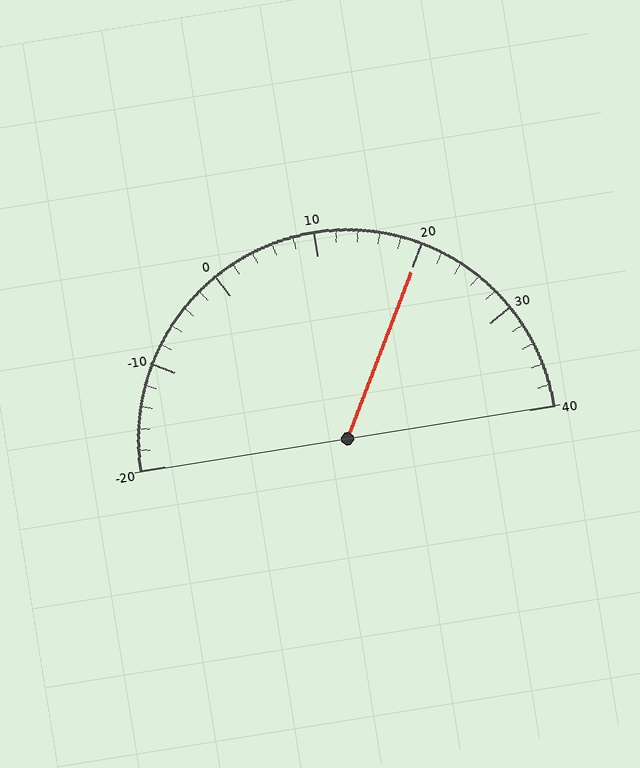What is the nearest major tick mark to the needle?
The nearest major tick mark is 20.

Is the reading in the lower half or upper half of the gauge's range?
The reading is in the upper half of the range (-20 to 40).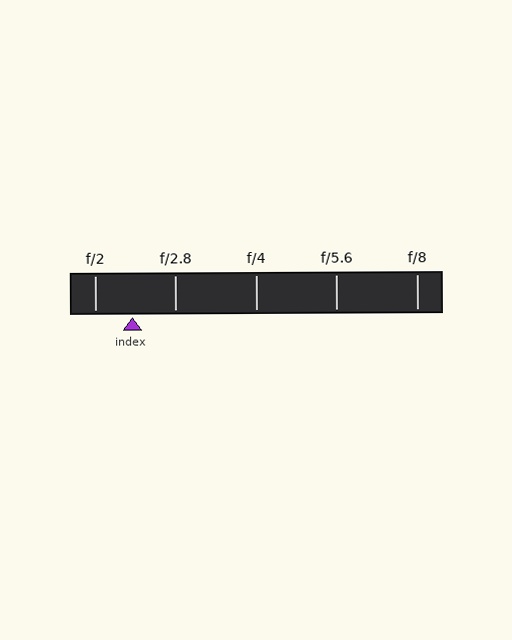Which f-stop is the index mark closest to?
The index mark is closest to f/2.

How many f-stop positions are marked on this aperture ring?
There are 5 f-stop positions marked.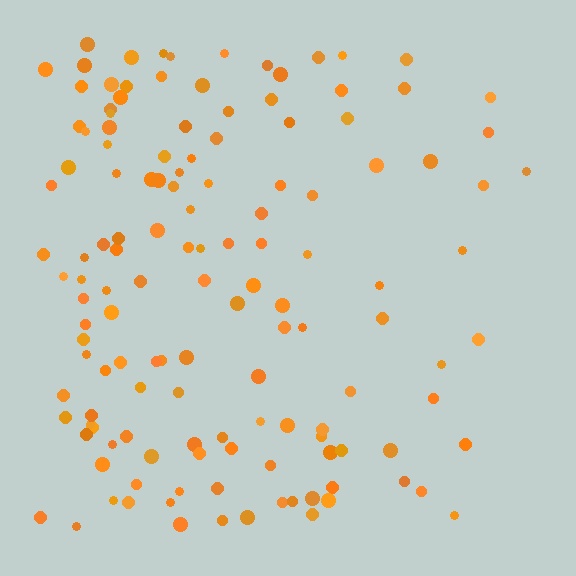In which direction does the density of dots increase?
From right to left, with the left side densest.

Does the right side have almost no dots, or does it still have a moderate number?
Still a moderate number, just noticeably fewer than the left.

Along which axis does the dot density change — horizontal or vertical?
Horizontal.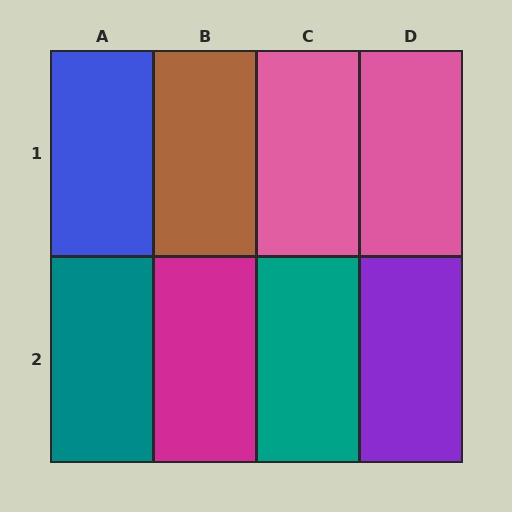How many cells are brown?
1 cell is brown.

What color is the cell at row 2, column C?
Teal.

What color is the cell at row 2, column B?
Magenta.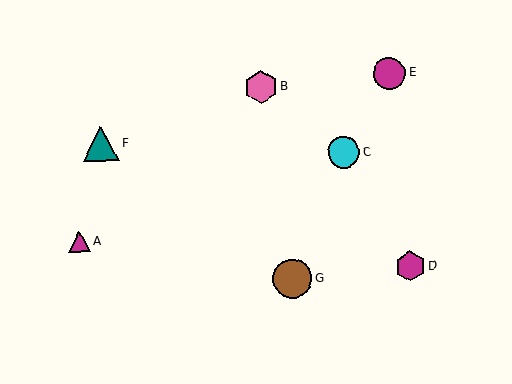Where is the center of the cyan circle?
The center of the cyan circle is at (344, 152).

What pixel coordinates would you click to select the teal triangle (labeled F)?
Click at (101, 144) to select the teal triangle F.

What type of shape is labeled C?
Shape C is a cyan circle.